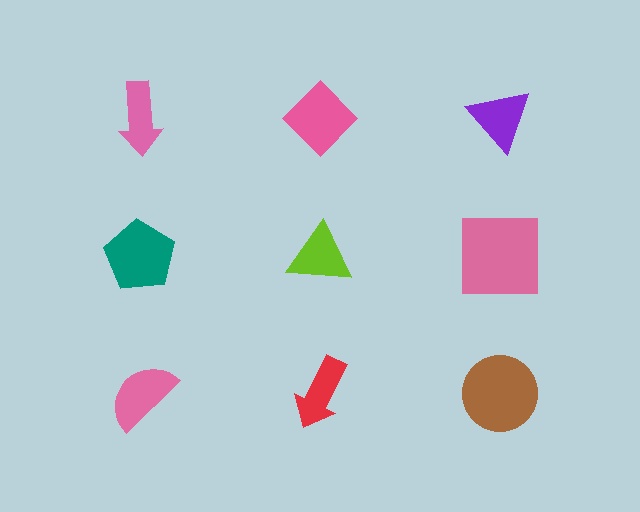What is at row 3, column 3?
A brown circle.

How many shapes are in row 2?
3 shapes.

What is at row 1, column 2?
A pink diamond.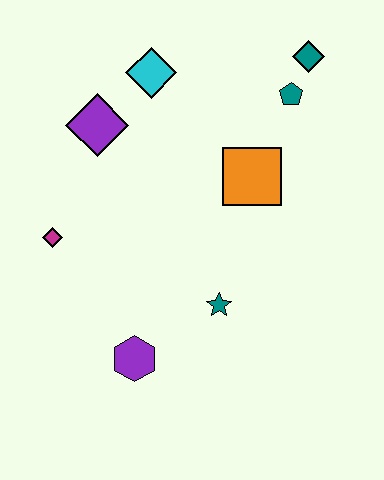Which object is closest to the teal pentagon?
The teal diamond is closest to the teal pentagon.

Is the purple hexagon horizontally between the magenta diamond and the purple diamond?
No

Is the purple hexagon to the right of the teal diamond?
No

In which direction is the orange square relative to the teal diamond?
The orange square is below the teal diamond.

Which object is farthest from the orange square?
The purple hexagon is farthest from the orange square.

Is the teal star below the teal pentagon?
Yes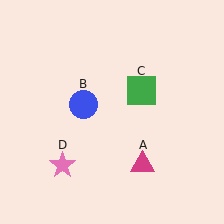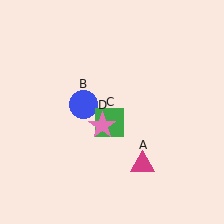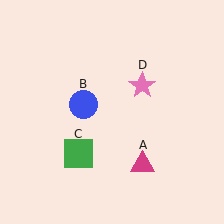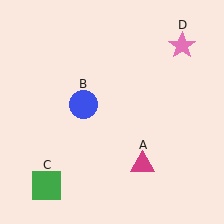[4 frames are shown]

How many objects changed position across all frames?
2 objects changed position: green square (object C), pink star (object D).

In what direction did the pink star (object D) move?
The pink star (object D) moved up and to the right.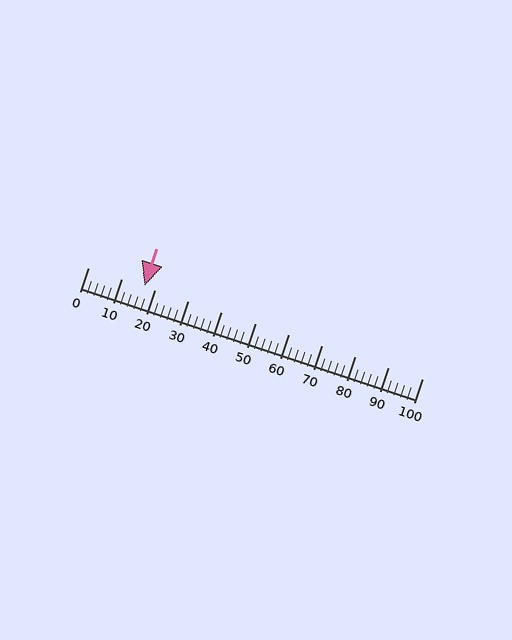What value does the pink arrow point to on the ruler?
The pink arrow points to approximately 17.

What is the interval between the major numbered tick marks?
The major tick marks are spaced 10 units apart.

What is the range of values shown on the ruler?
The ruler shows values from 0 to 100.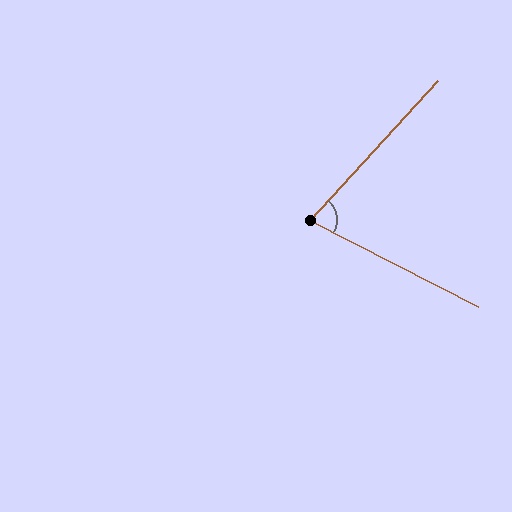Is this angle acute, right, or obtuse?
It is acute.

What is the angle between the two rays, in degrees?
Approximately 75 degrees.